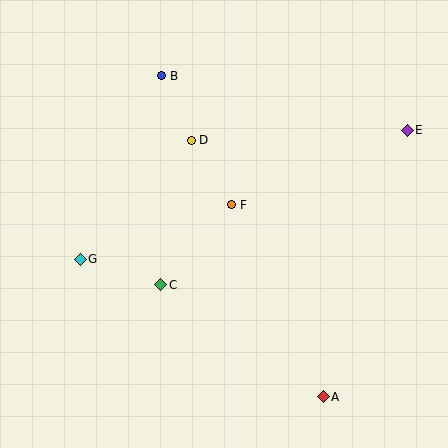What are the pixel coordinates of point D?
Point D is at (191, 140).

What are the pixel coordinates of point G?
Point G is at (80, 259).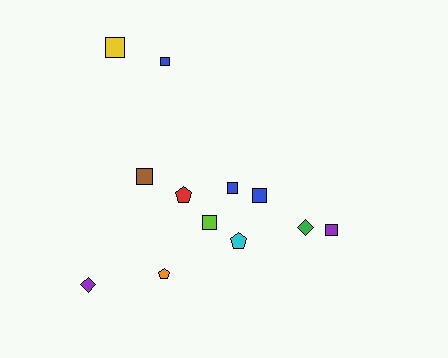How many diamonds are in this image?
There are 2 diamonds.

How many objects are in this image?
There are 12 objects.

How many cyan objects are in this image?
There is 1 cyan object.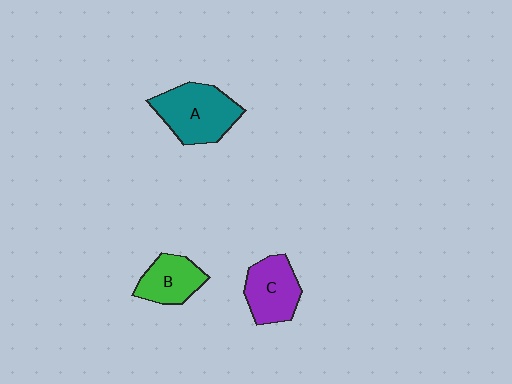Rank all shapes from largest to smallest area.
From largest to smallest: A (teal), C (purple), B (green).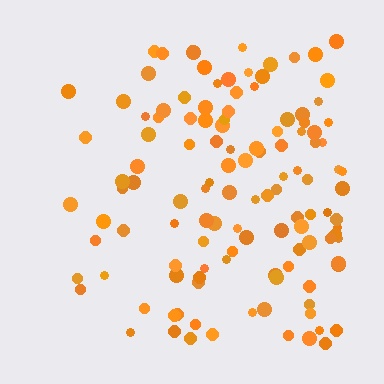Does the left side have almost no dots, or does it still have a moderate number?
Still a moderate number, just noticeably fewer than the right.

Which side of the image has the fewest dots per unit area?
The left.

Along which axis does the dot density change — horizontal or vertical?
Horizontal.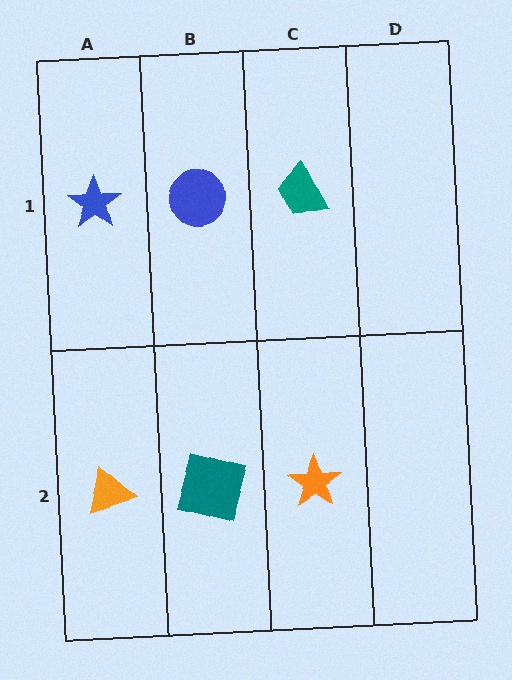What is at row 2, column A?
An orange triangle.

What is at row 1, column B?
A blue circle.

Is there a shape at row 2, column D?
No, that cell is empty.